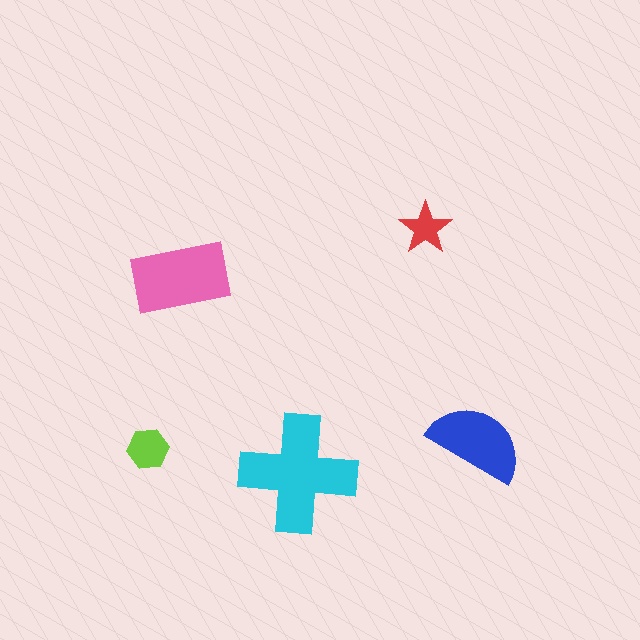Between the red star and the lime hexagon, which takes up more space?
The lime hexagon.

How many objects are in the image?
There are 5 objects in the image.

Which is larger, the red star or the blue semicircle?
The blue semicircle.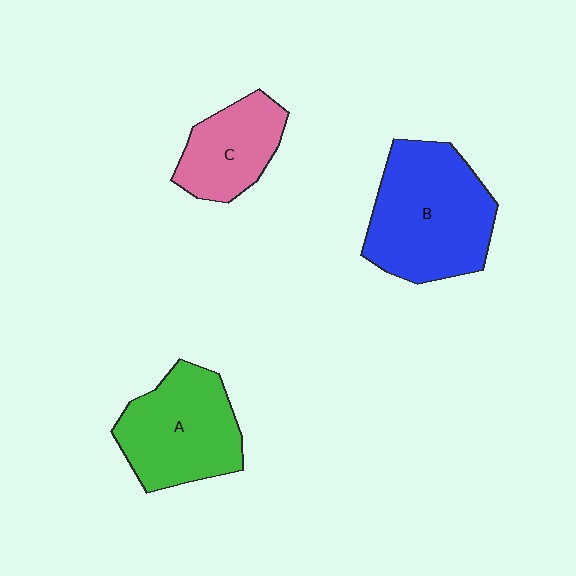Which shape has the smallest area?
Shape C (pink).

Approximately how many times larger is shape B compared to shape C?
Approximately 1.8 times.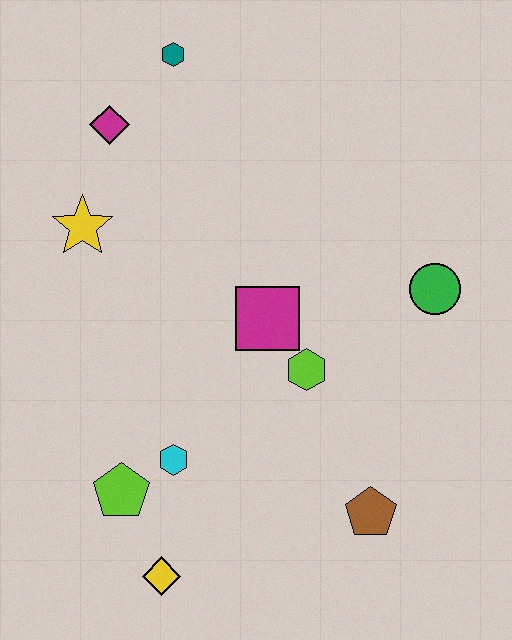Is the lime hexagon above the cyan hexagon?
Yes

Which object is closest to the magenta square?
The lime hexagon is closest to the magenta square.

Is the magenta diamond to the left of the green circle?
Yes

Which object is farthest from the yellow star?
The brown pentagon is farthest from the yellow star.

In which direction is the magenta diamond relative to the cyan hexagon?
The magenta diamond is above the cyan hexagon.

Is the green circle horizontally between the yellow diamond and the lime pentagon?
No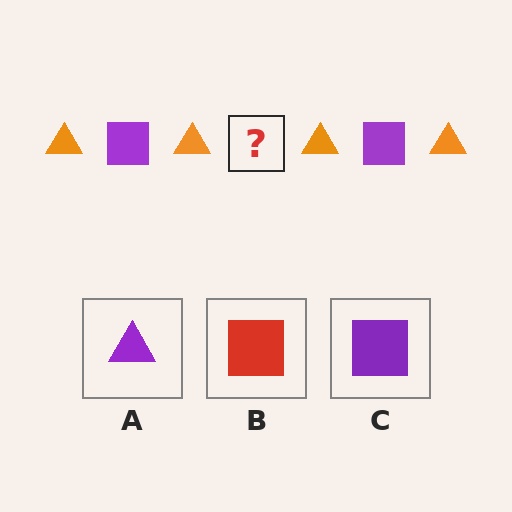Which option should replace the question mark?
Option C.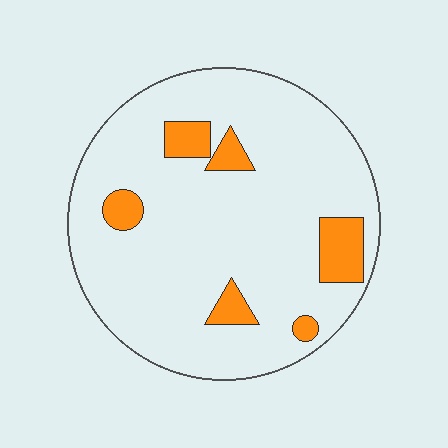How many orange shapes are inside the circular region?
6.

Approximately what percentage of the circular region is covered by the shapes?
Approximately 10%.